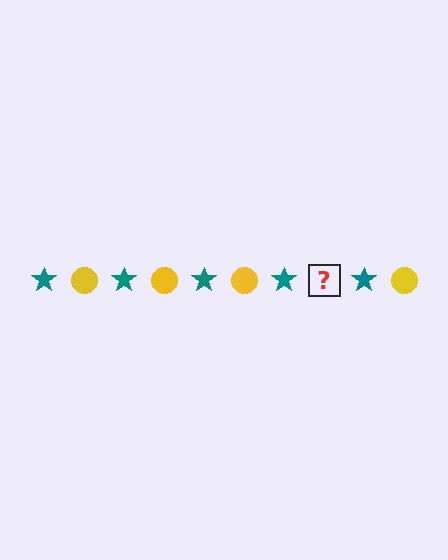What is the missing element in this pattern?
The missing element is a yellow circle.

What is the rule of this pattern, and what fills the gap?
The rule is that the pattern alternates between teal star and yellow circle. The gap should be filled with a yellow circle.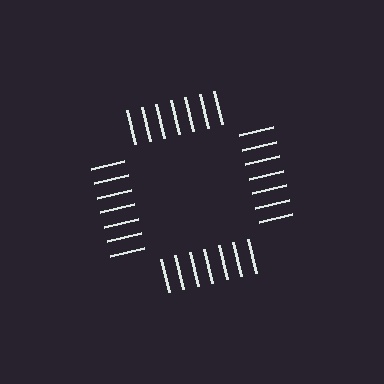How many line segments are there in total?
28 — 7 along each of the 4 edges.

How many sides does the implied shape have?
4 sides — the line-ends trace a square.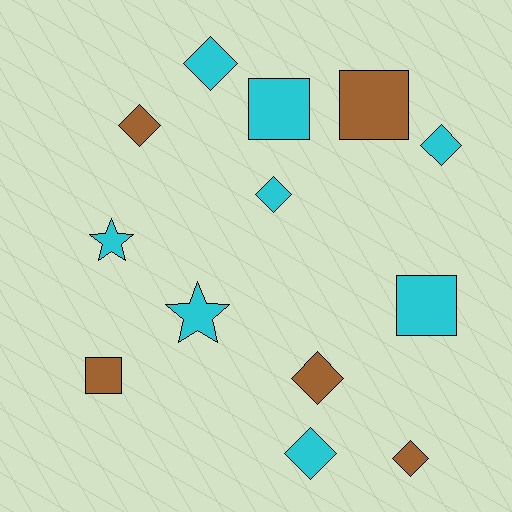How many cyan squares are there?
There are 2 cyan squares.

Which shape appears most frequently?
Diamond, with 7 objects.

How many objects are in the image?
There are 13 objects.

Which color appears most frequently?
Cyan, with 8 objects.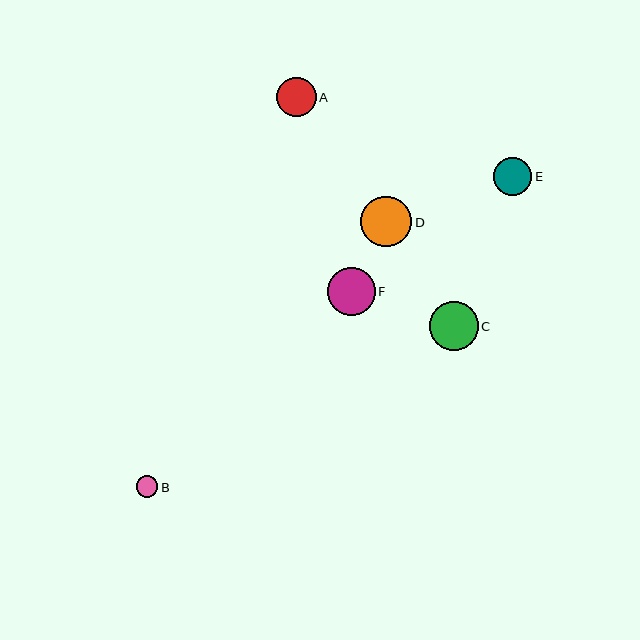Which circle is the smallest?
Circle B is the smallest with a size of approximately 22 pixels.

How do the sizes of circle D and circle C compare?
Circle D and circle C are approximately the same size.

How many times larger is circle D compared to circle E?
Circle D is approximately 1.3 times the size of circle E.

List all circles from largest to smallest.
From largest to smallest: D, C, F, A, E, B.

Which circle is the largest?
Circle D is the largest with a size of approximately 51 pixels.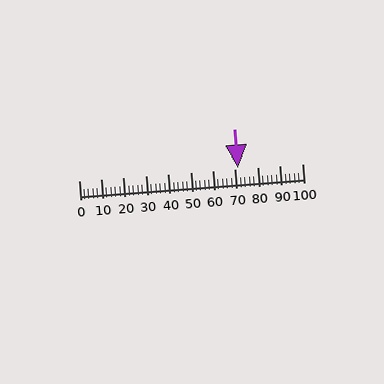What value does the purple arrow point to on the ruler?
The purple arrow points to approximately 71.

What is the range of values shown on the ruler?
The ruler shows values from 0 to 100.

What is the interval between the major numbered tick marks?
The major tick marks are spaced 10 units apart.